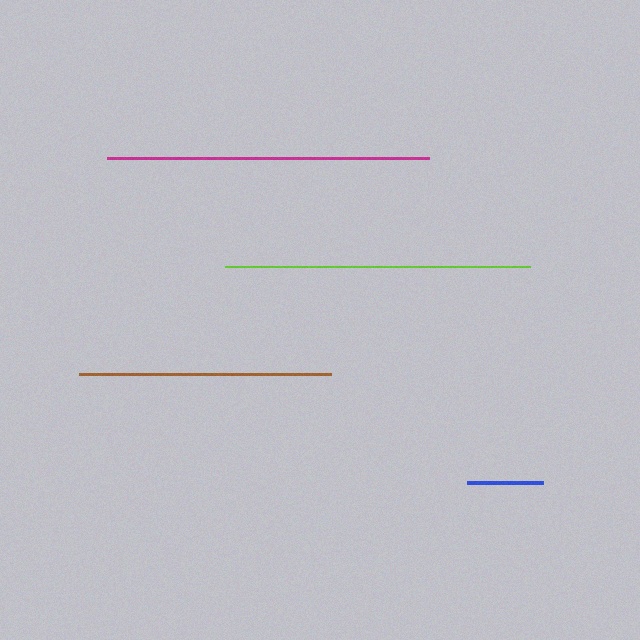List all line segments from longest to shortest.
From longest to shortest: magenta, lime, brown, blue.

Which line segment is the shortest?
The blue line is the shortest at approximately 76 pixels.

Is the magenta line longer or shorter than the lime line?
The magenta line is longer than the lime line.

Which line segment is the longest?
The magenta line is the longest at approximately 322 pixels.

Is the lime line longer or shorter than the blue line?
The lime line is longer than the blue line.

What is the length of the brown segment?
The brown segment is approximately 252 pixels long.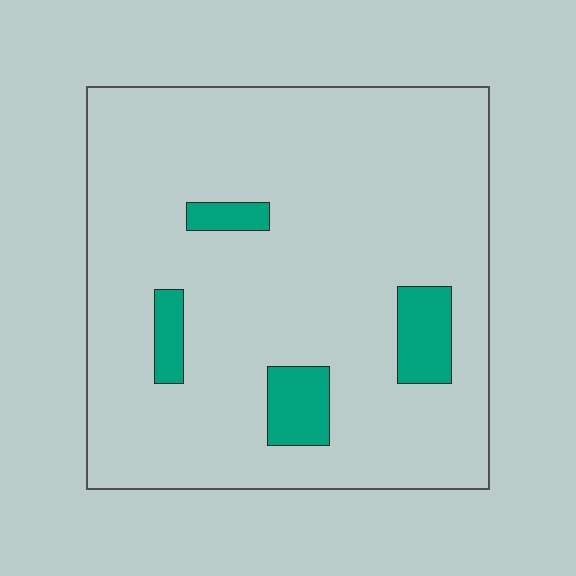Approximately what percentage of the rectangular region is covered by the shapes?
Approximately 10%.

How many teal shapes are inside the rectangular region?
4.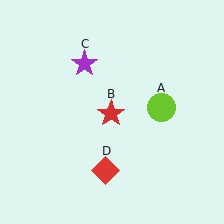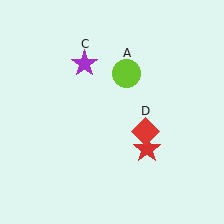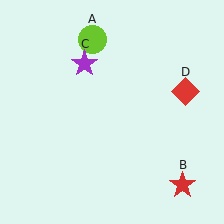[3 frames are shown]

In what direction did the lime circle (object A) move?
The lime circle (object A) moved up and to the left.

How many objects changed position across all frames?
3 objects changed position: lime circle (object A), red star (object B), red diamond (object D).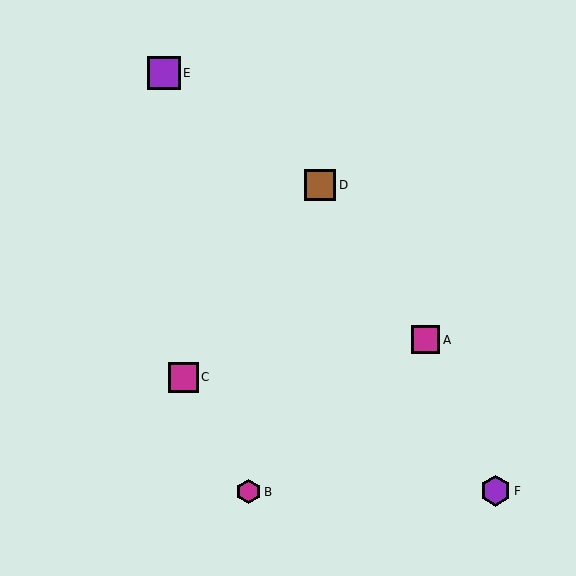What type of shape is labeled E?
Shape E is a purple square.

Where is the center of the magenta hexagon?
The center of the magenta hexagon is at (248, 492).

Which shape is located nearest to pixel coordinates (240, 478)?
The magenta hexagon (labeled B) at (248, 492) is nearest to that location.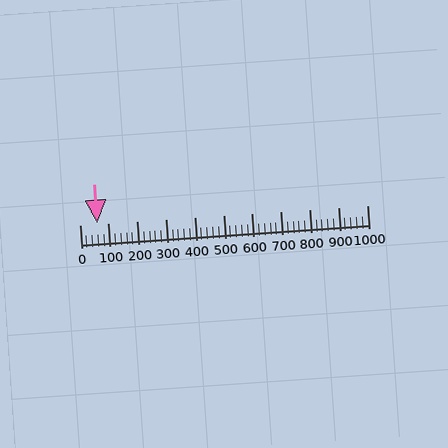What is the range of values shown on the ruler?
The ruler shows values from 0 to 1000.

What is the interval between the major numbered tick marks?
The major tick marks are spaced 100 units apart.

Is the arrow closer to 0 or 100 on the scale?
The arrow is closer to 100.